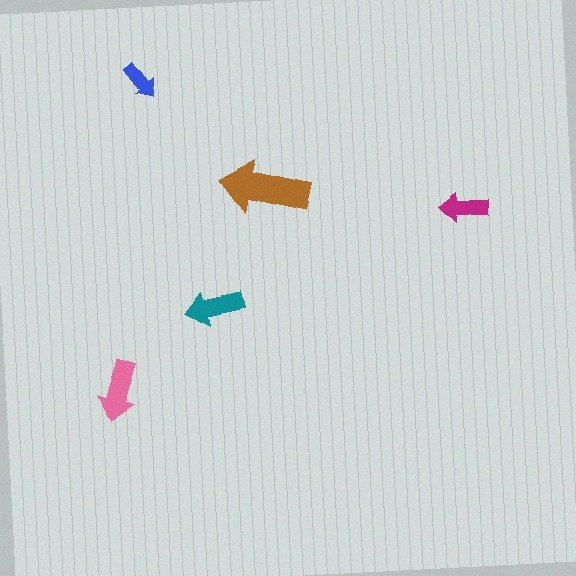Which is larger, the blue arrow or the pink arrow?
The pink one.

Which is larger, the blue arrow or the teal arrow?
The teal one.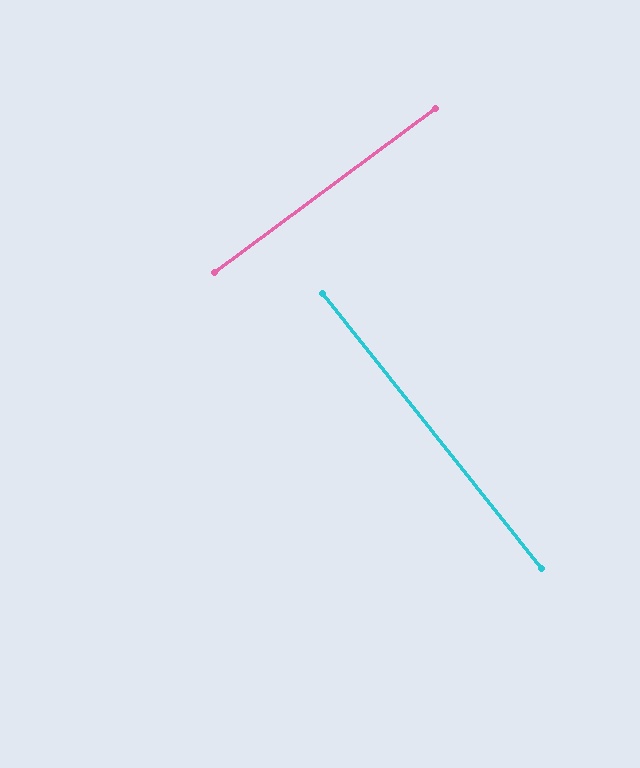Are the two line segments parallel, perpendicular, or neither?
Perpendicular — they meet at approximately 88°.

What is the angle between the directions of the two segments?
Approximately 88 degrees.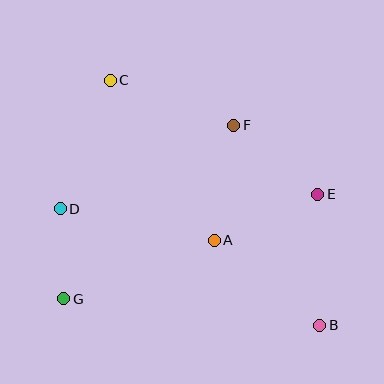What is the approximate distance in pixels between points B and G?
The distance between B and G is approximately 258 pixels.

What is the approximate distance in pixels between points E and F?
The distance between E and F is approximately 109 pixels.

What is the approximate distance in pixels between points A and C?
The distance between A and C is approximately 191 pixels.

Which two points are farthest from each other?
Points B and C are farthest from each other.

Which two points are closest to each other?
Points D and G are closest to each other.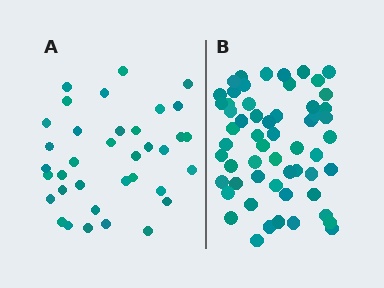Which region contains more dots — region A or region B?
Region B (the right region) has more dots.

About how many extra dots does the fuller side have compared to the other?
Region B has approximately 20 more dots than region A.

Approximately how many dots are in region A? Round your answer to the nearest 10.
About 40 dots. (The exact count is 36, which rounds to 40.)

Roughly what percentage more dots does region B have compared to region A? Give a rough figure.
About 60% more.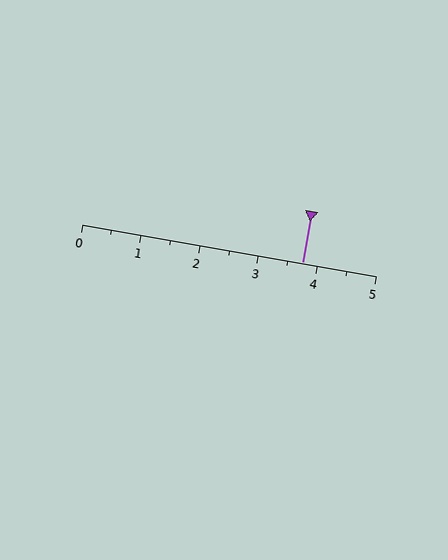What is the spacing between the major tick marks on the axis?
The major ticks are spaced 1 apart.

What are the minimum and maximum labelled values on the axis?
The axis runs from 0 to 5.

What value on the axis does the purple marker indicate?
The marker indicates approximately 3.8.